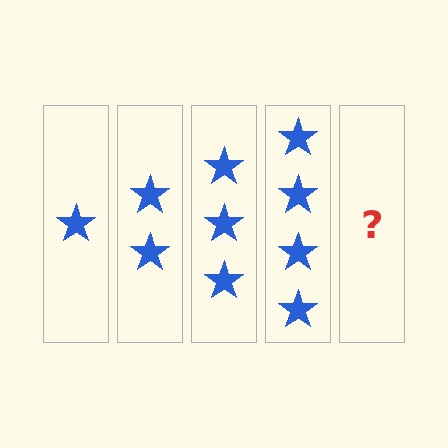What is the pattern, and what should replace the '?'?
The pattern is that each step adds one more star. The '?' should be 5 stars.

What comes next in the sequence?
The next element should be 5 stars.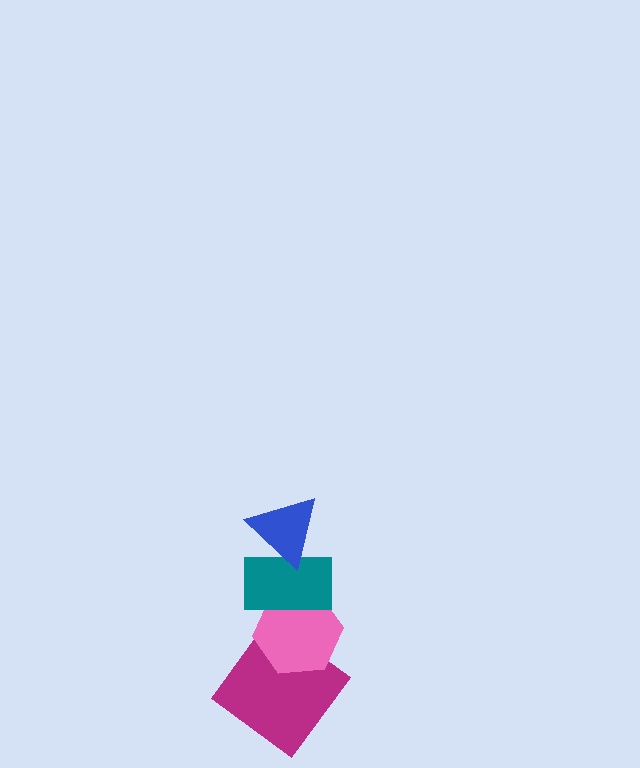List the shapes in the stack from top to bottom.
From top to bottom: the blue triangle, the teal rectangle, the pink hexagon, the magenta diamond.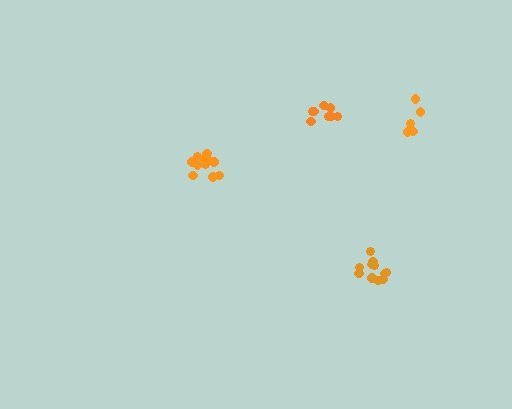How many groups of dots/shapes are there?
There are 4 groups.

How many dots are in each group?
Group 1: 11 dots, Group 2: 8 dots, Group 3: 5 dots, Group 4: 11 dots (35 total).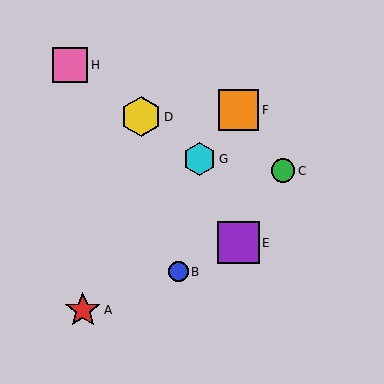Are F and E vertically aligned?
Yes, both are at x≈238.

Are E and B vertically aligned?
No, E is at x≈238 and B is at x≈178.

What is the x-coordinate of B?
Object B is at x≈178.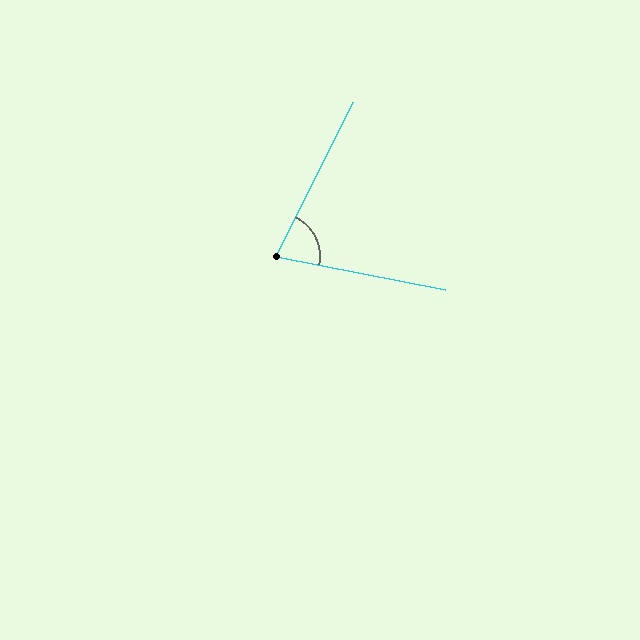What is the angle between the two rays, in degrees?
Approximately 75 degrees.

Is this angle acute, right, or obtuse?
It is acute.